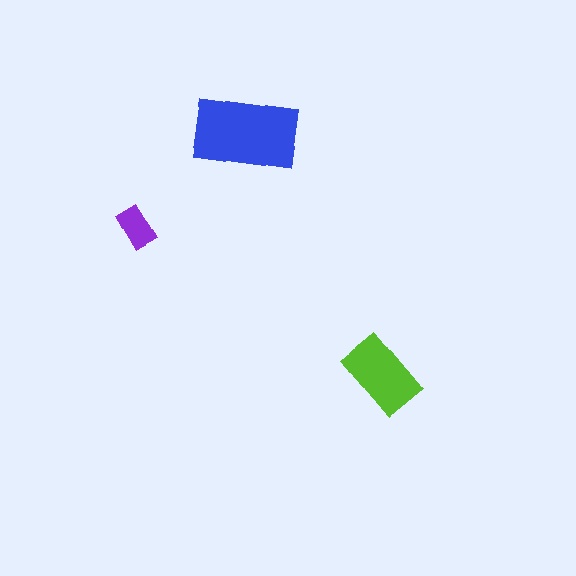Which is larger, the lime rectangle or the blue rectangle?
The blue one.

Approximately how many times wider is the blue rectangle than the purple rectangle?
About 2.5 times wider.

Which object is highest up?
The blue rectangle is topmost.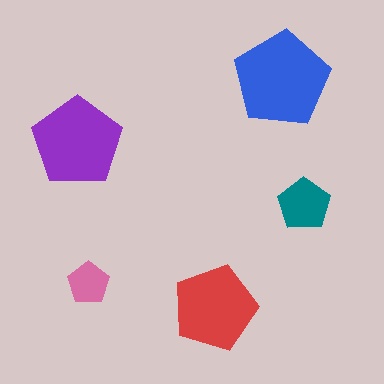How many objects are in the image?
There are 5 objects in the image.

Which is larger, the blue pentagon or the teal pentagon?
The blue one.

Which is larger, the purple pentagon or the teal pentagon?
The purple one.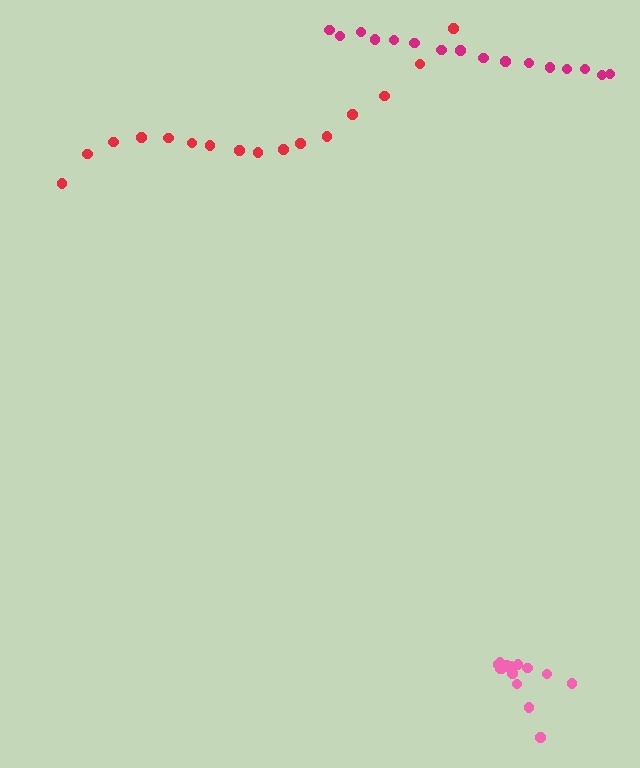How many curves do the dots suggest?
There are 3 distinct paths.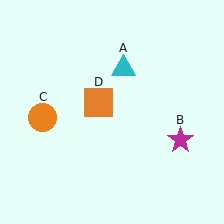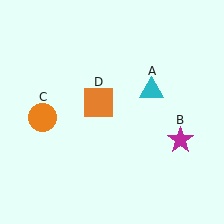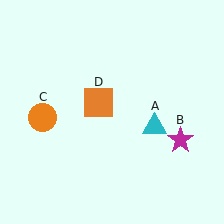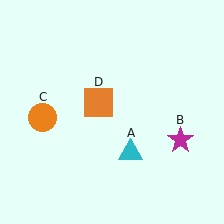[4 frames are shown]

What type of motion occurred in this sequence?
The cyan triangle (object A) rotated clockwise around the center of the scene.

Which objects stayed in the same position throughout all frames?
Magenta star (object B) and orange circle (object C) and orange square (object D) remained stationary.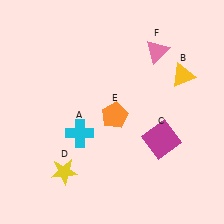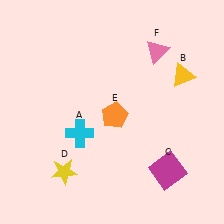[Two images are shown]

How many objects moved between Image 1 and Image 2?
1 object moved between the two images.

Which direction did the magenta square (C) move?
The magenta square (C) moved down.